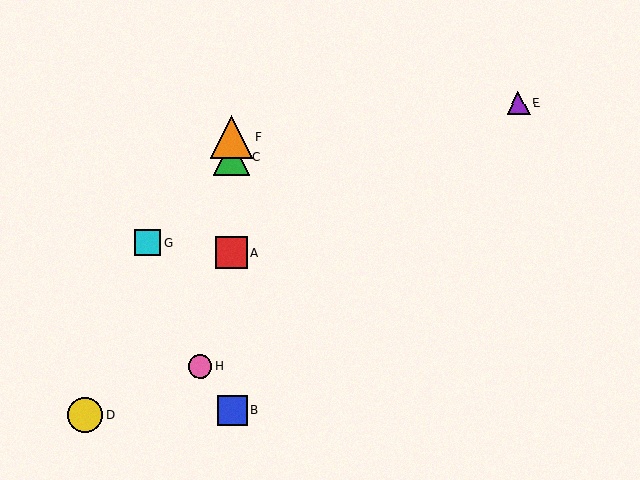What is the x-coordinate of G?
Object G is at x≈148.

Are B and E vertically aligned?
No, B is at x≈232 and E is at x≈518.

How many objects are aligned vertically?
4 objects (A, B, C, F) are aligned vertically.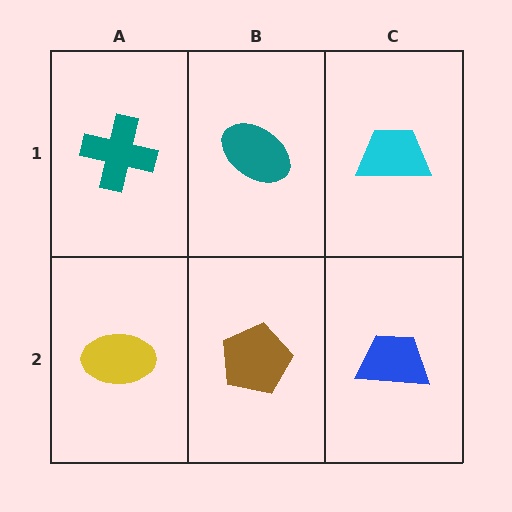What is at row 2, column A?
A yellow ellipse.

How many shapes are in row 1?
3 shapes.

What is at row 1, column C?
A cyan trapezoid.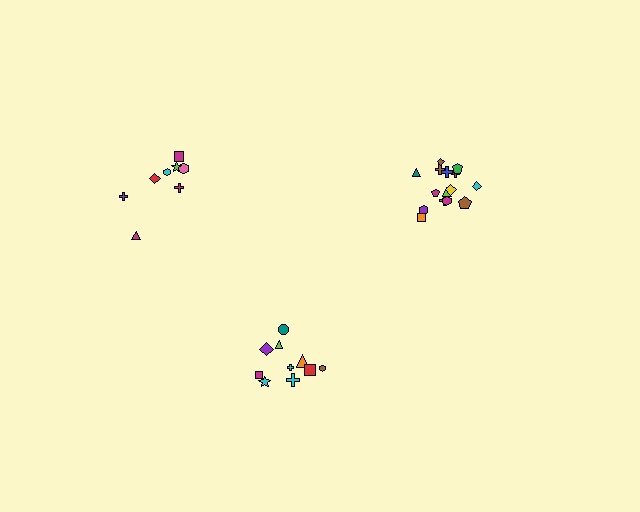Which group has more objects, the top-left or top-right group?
The top-right group.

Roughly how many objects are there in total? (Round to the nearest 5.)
Roughly 35 objects in total.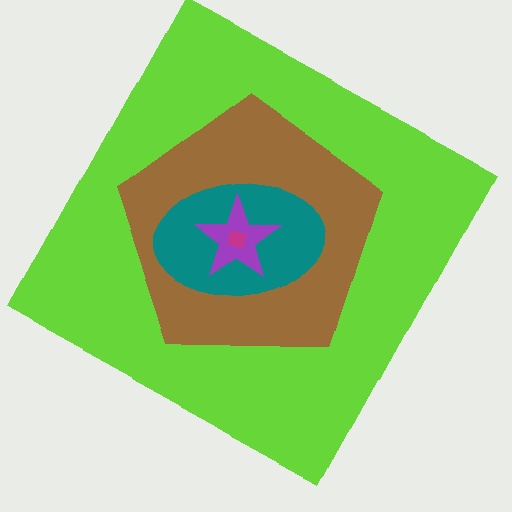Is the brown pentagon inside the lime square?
Yes.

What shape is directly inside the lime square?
The brown pentagon.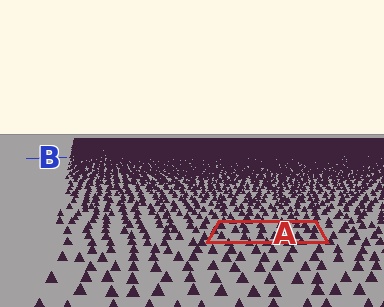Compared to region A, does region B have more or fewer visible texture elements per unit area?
Region B has more texture elements per unit area — they are packed more densely because it is farther away.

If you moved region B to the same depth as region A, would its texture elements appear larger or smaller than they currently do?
They would appear larger. At a closer depth, the same texture elements are projected at a bigger on-screen size.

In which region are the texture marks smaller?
The texture marks are smaller in region B, because it is farther away.